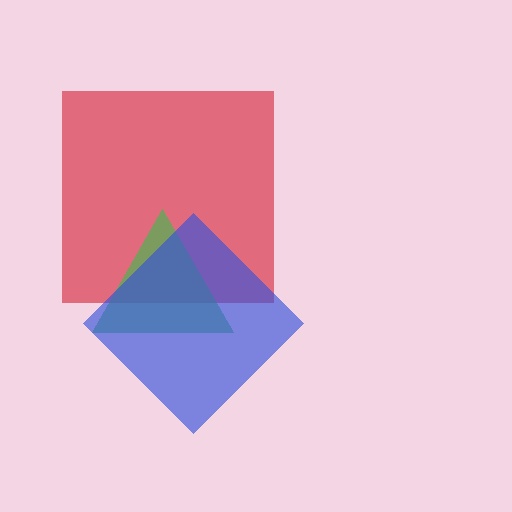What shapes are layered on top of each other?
The layered shapes are: a red square, a green triangle, a blue diamond.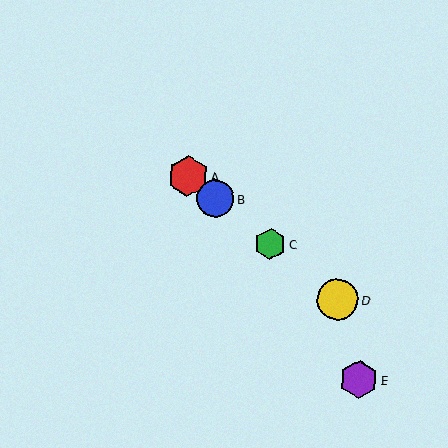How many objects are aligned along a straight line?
4 objects (A, B, C, D) are aligned along a straight line.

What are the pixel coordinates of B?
Object B is at (215, 199).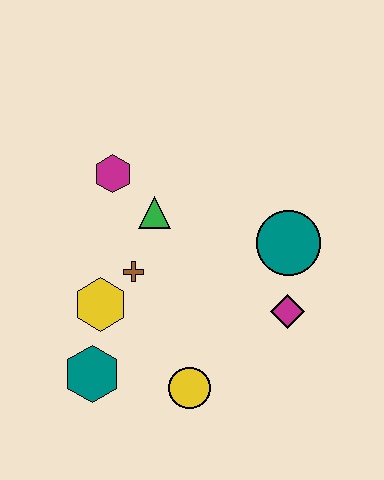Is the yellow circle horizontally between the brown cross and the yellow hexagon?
No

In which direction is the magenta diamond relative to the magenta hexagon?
The magenta diamond is to the right of the magenta hexagon.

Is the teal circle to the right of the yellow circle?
Yes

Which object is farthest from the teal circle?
The teal hexagon is farthest from the teal circle.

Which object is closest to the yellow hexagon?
The brown cross is closest to the yellow hexagon.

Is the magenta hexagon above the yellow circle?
Yes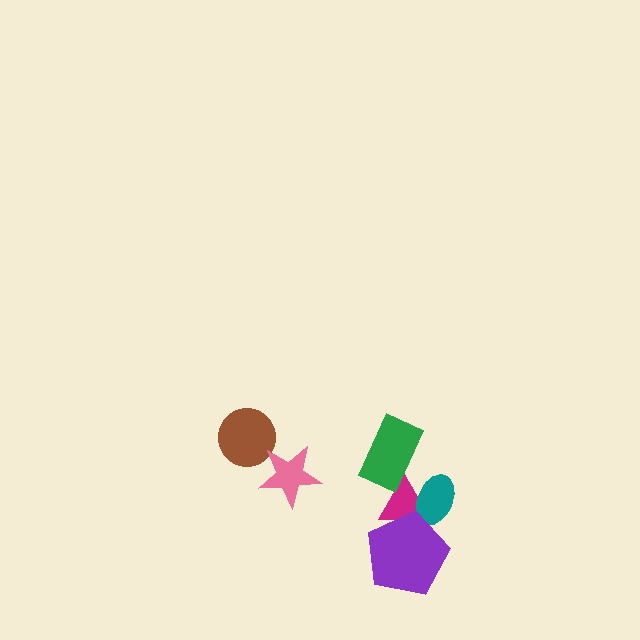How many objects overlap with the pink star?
0 objects overlap with the pink star.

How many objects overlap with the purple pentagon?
2 objects overlap with the purple pentagon.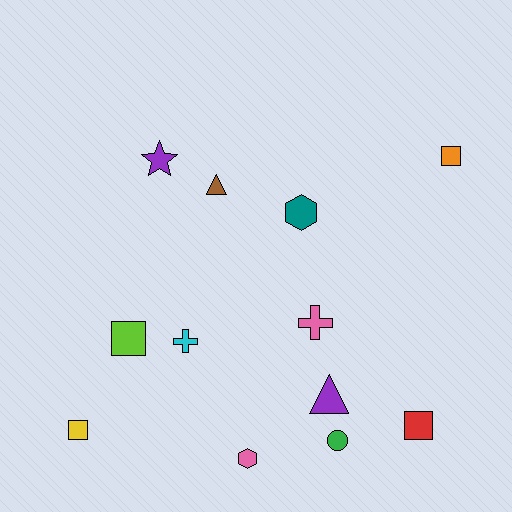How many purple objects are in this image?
There are 2 purple objects.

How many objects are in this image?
There are 12 objects.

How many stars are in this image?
There is 1 star.